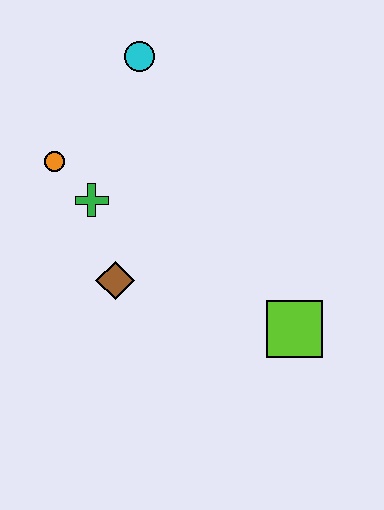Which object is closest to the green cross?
The orange circle is closest to the green cross.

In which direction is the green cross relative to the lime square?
The green cross is to the left of the lime square.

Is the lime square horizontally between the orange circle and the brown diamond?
No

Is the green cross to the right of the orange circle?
Yes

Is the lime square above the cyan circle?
No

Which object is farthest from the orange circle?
The lime square is farthest from the orange circle.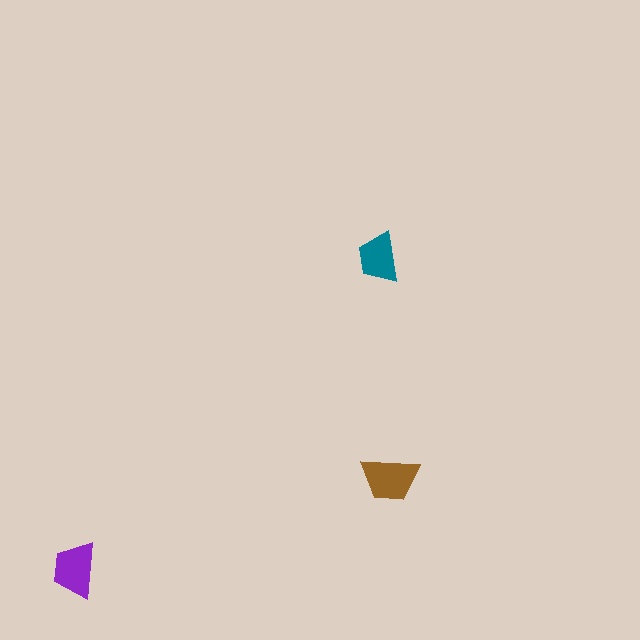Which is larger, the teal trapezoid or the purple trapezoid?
The purple one.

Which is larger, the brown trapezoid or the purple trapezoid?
The brown one.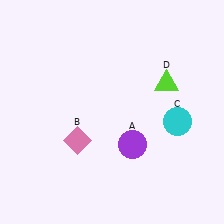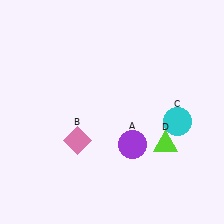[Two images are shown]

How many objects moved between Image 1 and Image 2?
1 object moved between the two images.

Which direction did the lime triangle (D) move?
The lime triangle (D) moved down.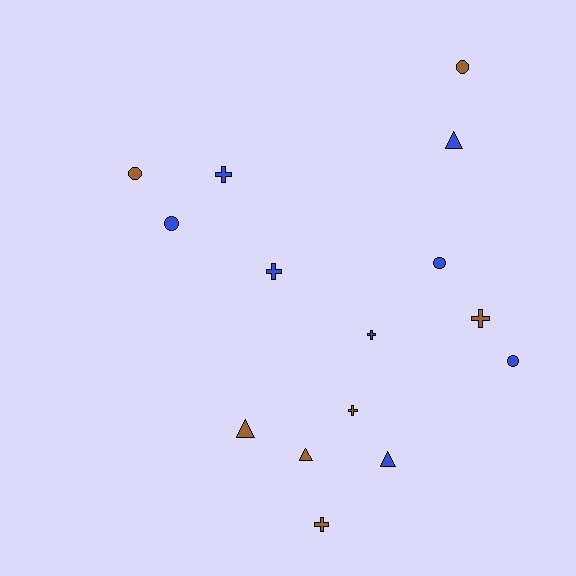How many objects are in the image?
There are 15 objects.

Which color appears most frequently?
Blue, with 8 objects.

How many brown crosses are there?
There are 3 brown crosses.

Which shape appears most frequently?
Cross, with 6 objects.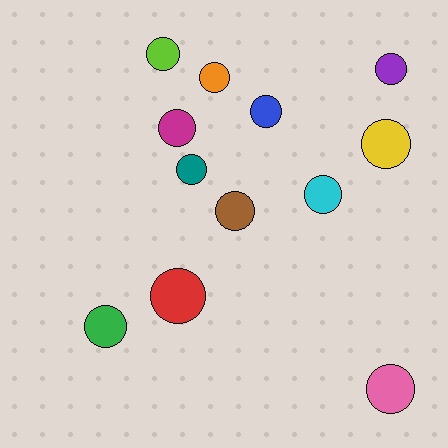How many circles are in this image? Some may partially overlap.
There are 12 circles.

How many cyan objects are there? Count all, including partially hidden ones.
There is 1 cyan object.